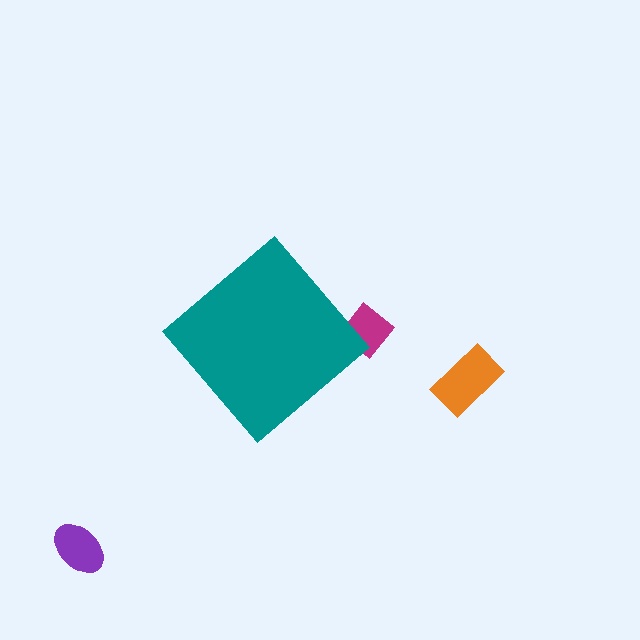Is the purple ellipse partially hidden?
No, the purple ellipse is fully visible.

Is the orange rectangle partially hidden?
No, the orange rectangle is fully visible.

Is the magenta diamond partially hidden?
Yes, the magenta diamond is partially hidden behind the teal diamond.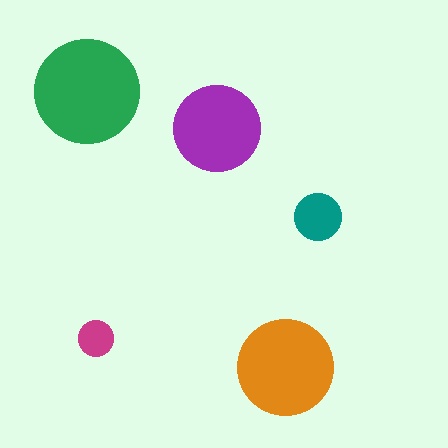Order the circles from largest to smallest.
the green one, the orange one, the purple one, the teal one, the magenta one.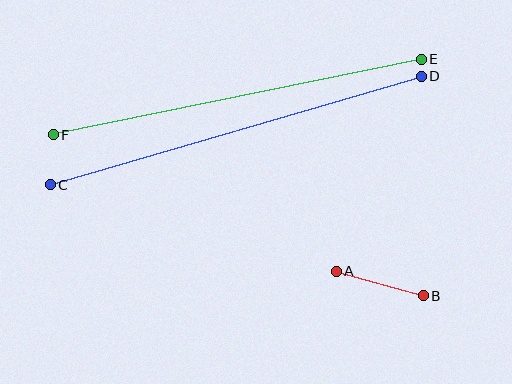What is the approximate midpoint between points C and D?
The midpoint is at approximately (236, 131) pixels.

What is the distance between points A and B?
The distance is approximately 91 pixels.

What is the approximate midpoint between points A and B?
The midpoint is at approximately (380, 284) pixels.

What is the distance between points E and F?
The distance is approximately 376 pixels.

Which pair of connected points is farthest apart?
Points C and D are farthest apart.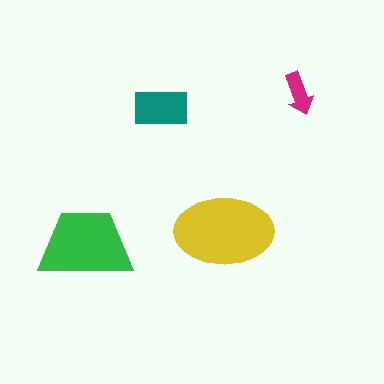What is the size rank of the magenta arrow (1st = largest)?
4th.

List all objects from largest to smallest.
The yellow ellipse, the green trapezoid, the teal rectangle, the magenta arrow.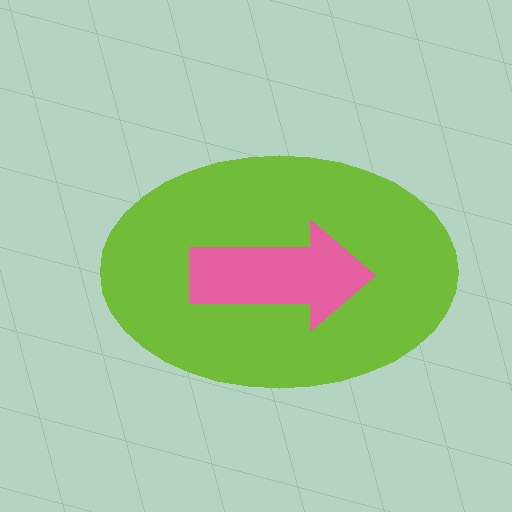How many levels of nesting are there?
2.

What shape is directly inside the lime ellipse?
The pink arrow.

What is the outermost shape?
The lime ellipse.